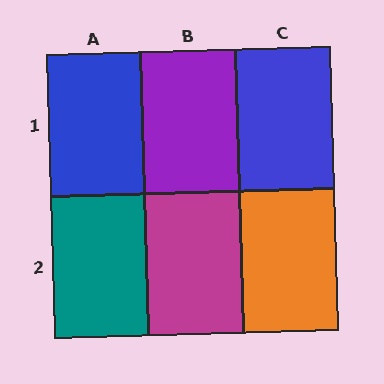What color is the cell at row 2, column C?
Orange.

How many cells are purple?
1 cell is purple.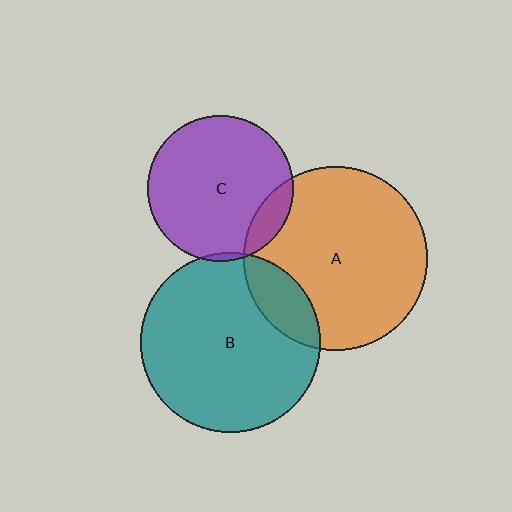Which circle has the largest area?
Circle A (orange).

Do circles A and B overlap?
Yes.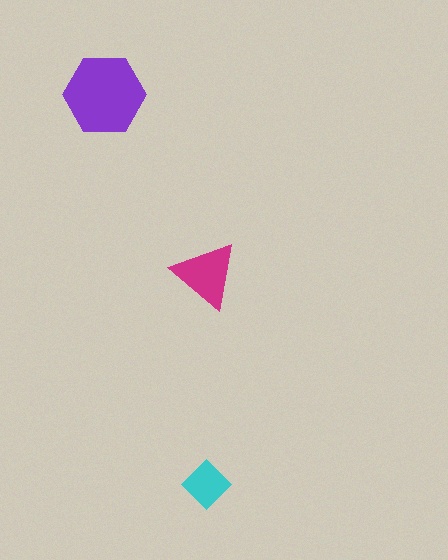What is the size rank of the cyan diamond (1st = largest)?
3rd.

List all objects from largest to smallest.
The purple hexagon, the magenta triangle, the cyan diamond.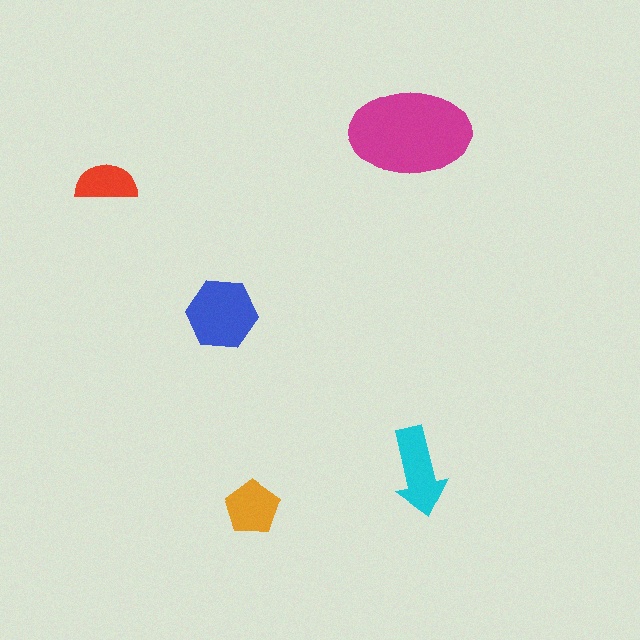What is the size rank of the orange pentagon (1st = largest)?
4th.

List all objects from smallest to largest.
The red semicircle, the orange pentagon, the cyan arrow, the blue hexagon, the magenta ellipse.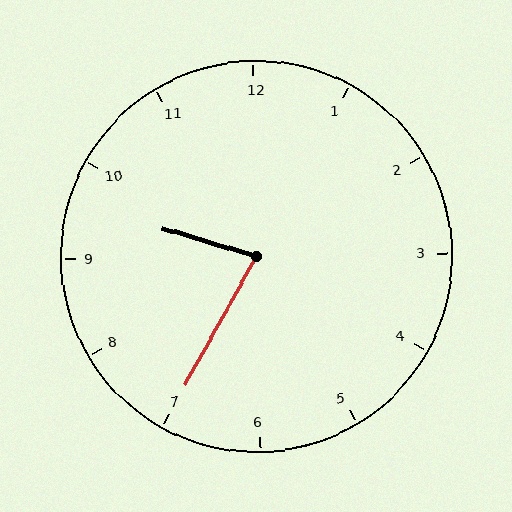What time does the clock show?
9:35.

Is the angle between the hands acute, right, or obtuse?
It is acute.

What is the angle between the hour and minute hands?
Approximately 78 degrees.